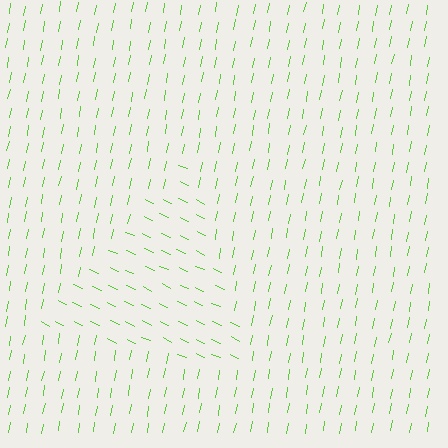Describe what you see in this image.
The image is filled with small lime line segments. A triangle region in the image has lines oriented differently from the surrounding lines, creating a visible texture boundary.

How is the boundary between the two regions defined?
The boundary is defined purely by a change in line orientation (approximately 76 degrees difference). All lines are the same color and thickness.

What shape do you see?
I see a triangle.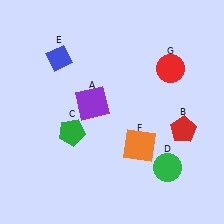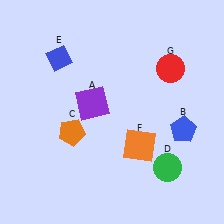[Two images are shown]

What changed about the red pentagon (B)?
In Image 1, B is red. In Image 2, it changed to blue.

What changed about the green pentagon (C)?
In Image 1, C is green. In Image 2, it changed to orange.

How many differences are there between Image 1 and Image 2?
There are 2 differences between the two images.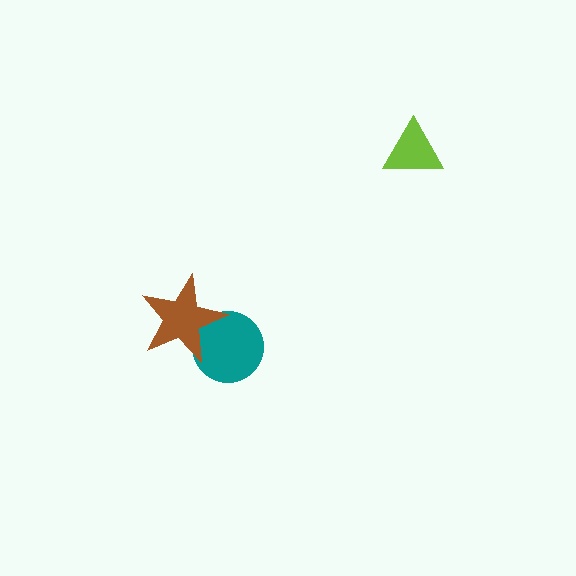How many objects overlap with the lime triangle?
0 objects overlap with the lime triangle.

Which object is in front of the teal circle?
The brown star is in front of the teal circle.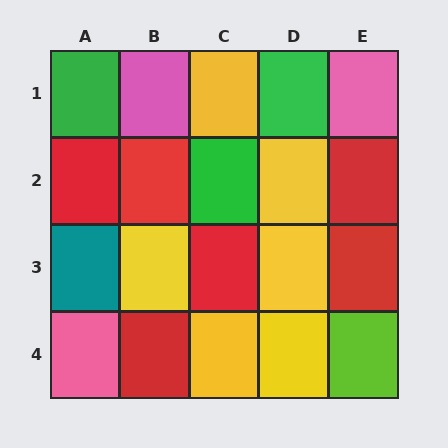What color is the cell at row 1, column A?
Green.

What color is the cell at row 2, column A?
Red.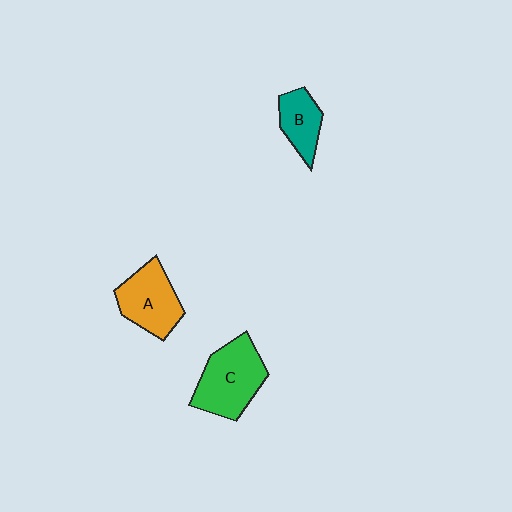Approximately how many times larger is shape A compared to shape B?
Approximately 1.5 times.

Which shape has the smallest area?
Shape B (teal).